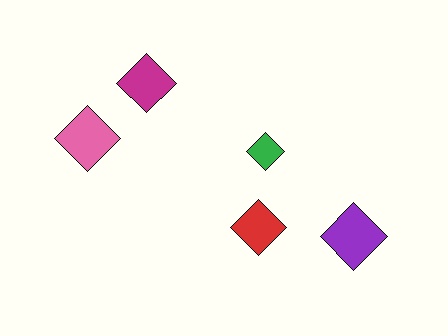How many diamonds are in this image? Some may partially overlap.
There are 5 diamonds.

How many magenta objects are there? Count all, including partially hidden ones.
There is 1 magenta object.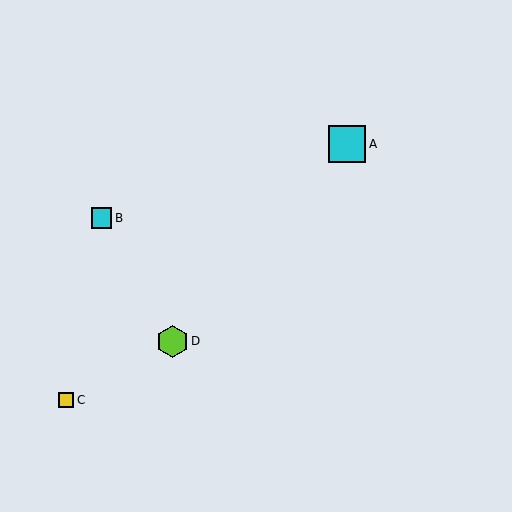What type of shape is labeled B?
Shape B is a cyan square.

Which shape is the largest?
The cyan square (labeled A) is the largest.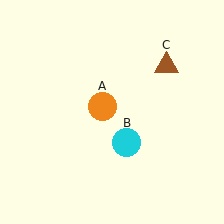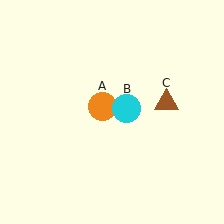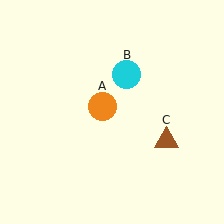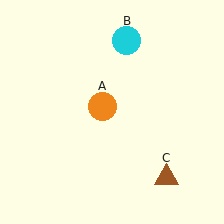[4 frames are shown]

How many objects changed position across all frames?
2 objects changed position: cyan circle (object B), brown triangle (object C).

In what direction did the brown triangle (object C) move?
The brown triangle (object C) moved down.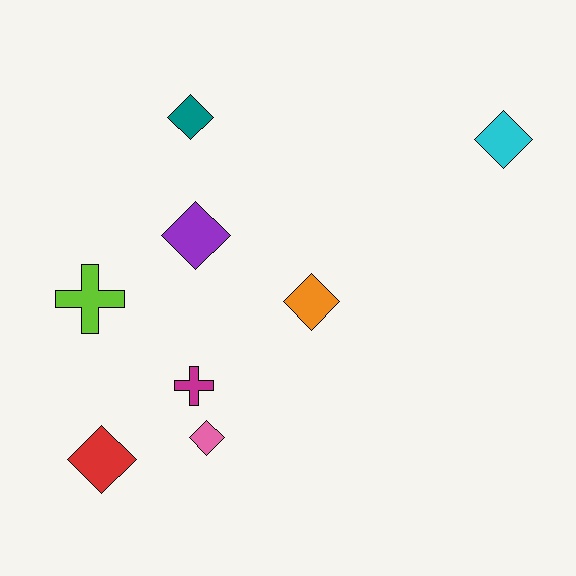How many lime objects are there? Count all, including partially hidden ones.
There is 1 lime object.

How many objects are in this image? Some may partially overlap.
There are 8 objects.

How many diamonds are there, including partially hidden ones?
There are 6 diamonds.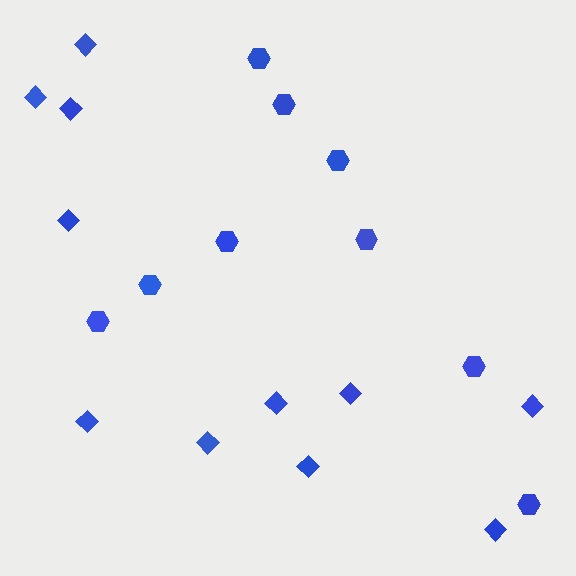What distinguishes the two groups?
There are 2 groups: one group of diamonds (11) and one group of hexagons (9).